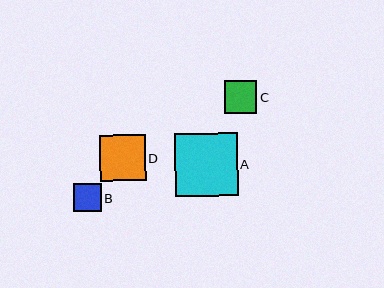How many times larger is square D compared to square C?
Square D is approximately 1.4 times the size of square C.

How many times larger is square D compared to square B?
Square D is approximately 1.7 times the size of square B.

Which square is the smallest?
Square B is the smallest with a size of approximately 28 pixels.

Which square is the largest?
Square A is the largest with a size of approximately 63 pixels.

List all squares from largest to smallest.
From largest to smallest: A, D, C, B.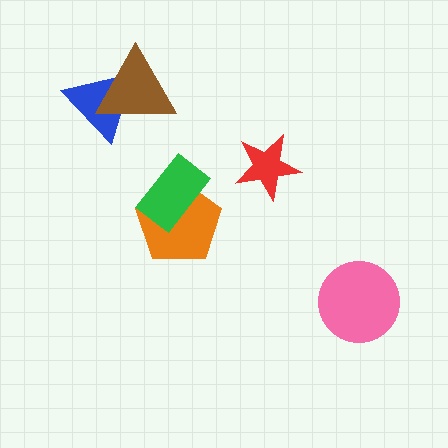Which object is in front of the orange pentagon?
The green rectangle is in front of the orange pentagon.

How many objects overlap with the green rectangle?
1 object overlaps with the green rectangle.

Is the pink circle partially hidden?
No, no other shape covers it.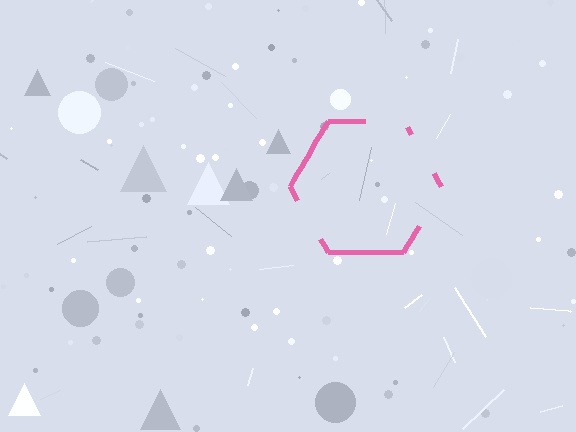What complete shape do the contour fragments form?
The contour fragments form a hexagon.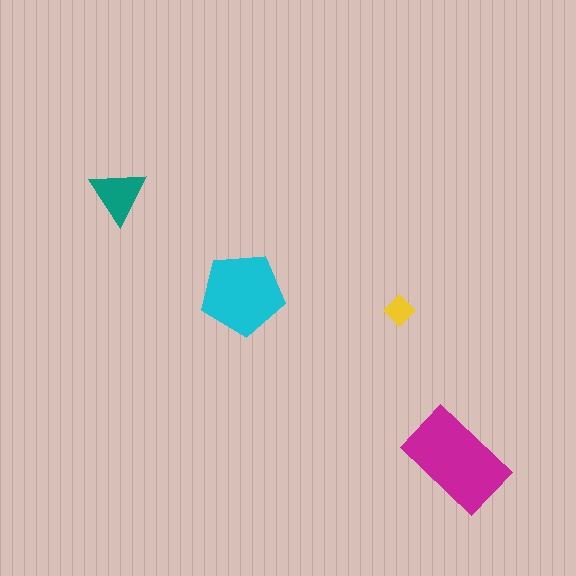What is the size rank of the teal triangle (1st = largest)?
3rd.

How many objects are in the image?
There are 4 objects in the image.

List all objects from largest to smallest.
The magenta rectangle, the cyan pentagon, the teal triangle, the yellow diamond.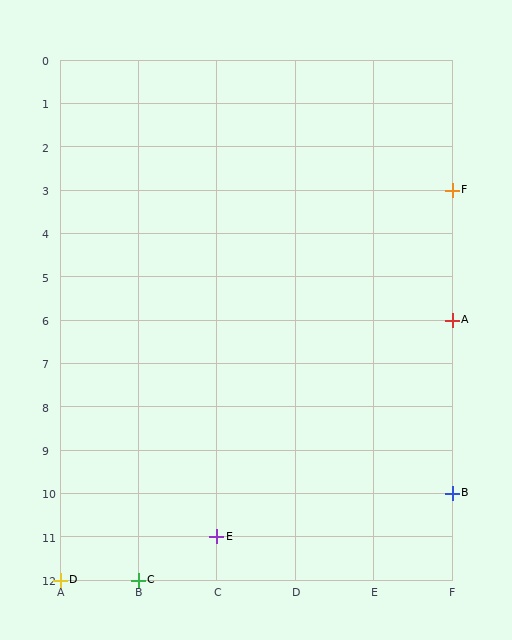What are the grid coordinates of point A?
Point A is at grid coordinates (F, 6).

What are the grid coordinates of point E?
Point E is at grid coordinates (C, 11).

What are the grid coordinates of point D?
Point D is at grid coordinates (A, 12).